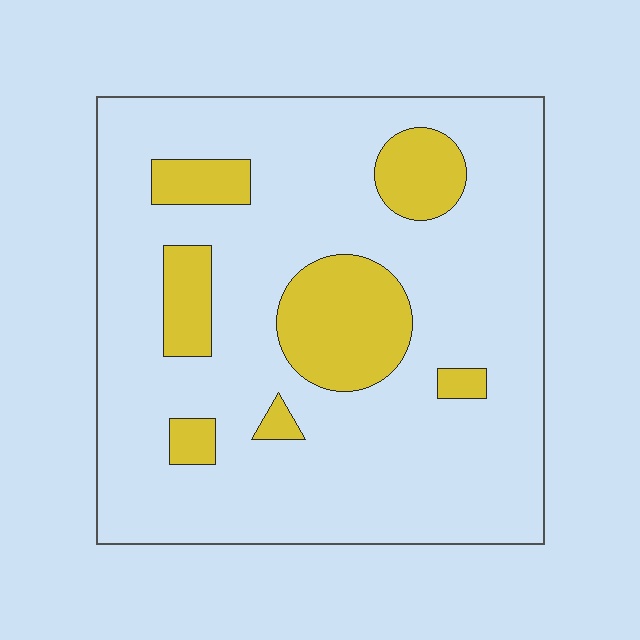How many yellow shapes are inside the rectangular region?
7.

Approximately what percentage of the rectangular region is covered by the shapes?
Approximately 20%.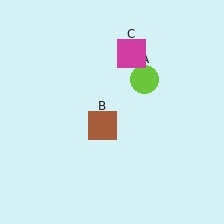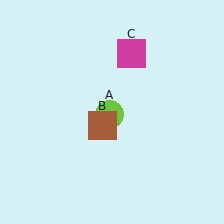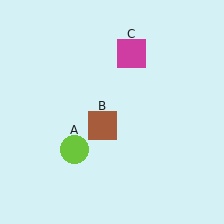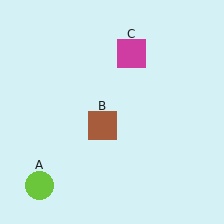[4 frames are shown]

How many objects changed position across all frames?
1 object changed position: lime circle (object A).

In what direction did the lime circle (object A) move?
The lime circle (object A) moved down and to the left.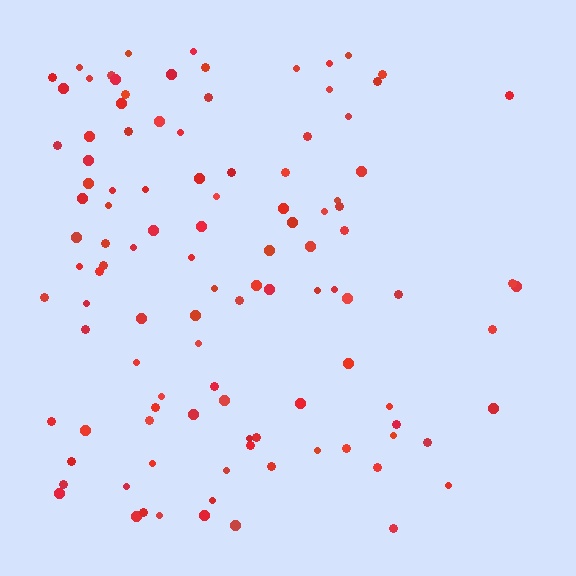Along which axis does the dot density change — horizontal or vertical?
Horizontal.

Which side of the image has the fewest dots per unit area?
The right.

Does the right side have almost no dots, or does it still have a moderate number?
Still a moderate number, just noticeably fewer than the left.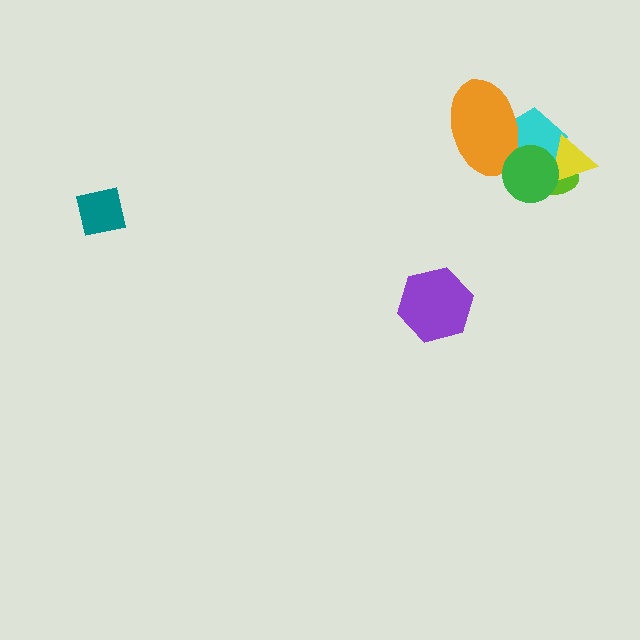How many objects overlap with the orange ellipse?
2 objects overlap with the orange ellipse.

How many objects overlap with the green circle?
4 objects overlap with the green circle.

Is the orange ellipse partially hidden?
Yes, it is partially covered by another shape.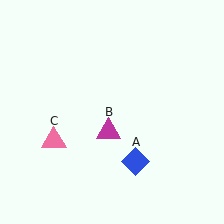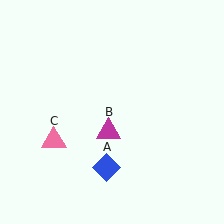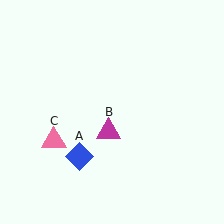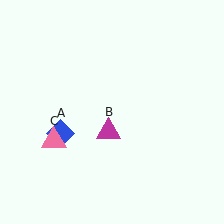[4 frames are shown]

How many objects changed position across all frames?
1 object changed position: blue diamond (object A).